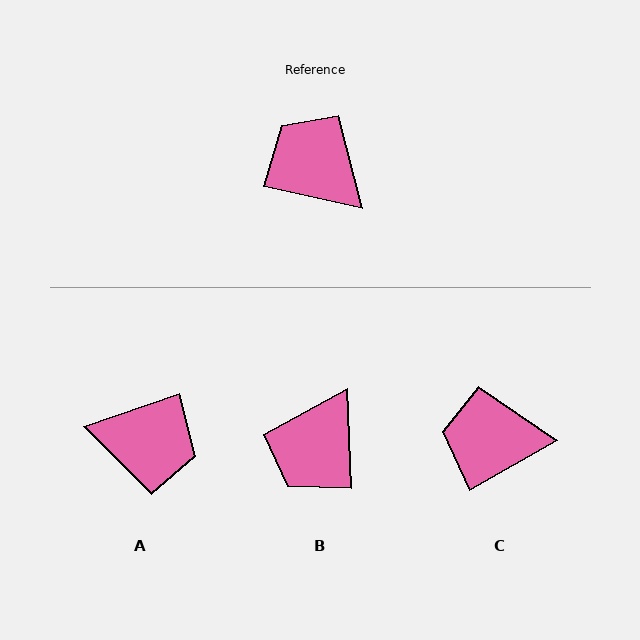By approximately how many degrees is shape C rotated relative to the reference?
Approximately 42 degrees counter-clockwise.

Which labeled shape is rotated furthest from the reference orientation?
A, about 149 degrees away.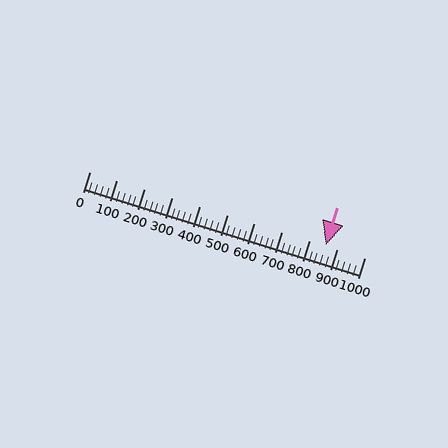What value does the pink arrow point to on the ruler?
The pink arrow points to approximately 860.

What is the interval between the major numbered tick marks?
The major tick marks are spaced 100 units apart.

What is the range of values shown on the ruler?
The ruler shows values from 0 to 1000.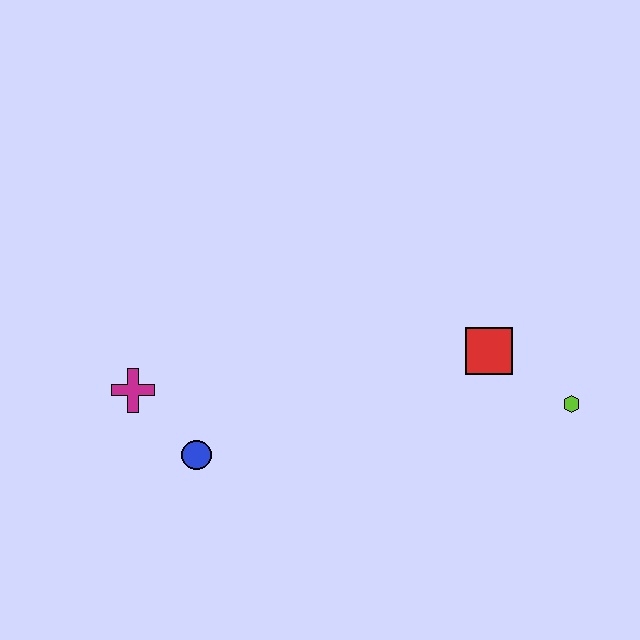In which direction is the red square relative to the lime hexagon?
The red square is to the left of the lime hexagon.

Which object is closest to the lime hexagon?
The red square is closest to the lime hexagon.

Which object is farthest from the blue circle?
The lime hexagon is farthest from the blue circle.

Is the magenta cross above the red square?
No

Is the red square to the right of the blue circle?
Yes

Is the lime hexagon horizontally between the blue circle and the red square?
No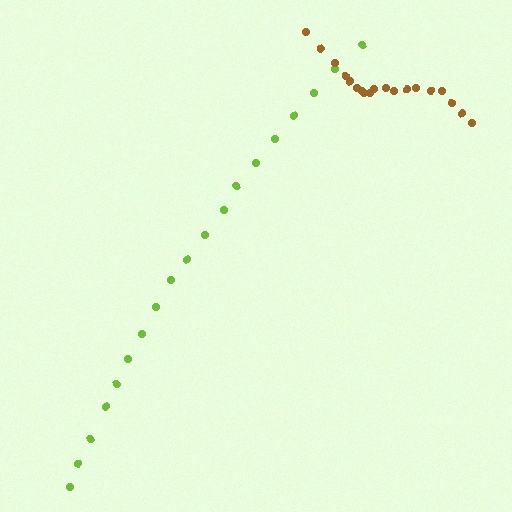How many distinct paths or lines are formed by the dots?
There are 2 distinct paths.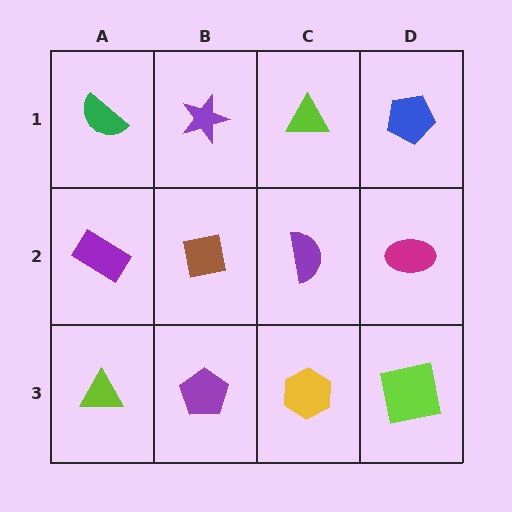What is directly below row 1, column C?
A purple semicircle.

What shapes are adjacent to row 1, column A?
A purple rectangle (row 2, column A), a purple star (row 1, column B).